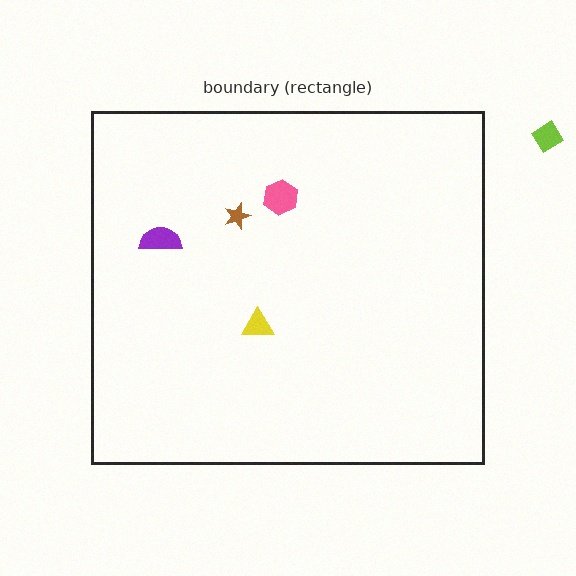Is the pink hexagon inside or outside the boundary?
Inside.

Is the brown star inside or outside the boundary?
Inside.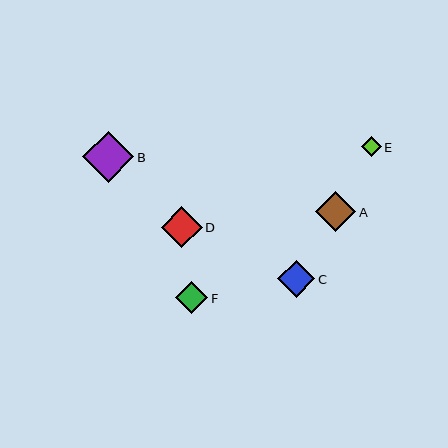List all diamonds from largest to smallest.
From largest to smallest: B, D, A, C, F, E.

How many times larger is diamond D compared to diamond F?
Diamond D is approximately 1.3 times the size of diamond F.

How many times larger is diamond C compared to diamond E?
Diamond C is approximately 1.9 times the size of diamond E.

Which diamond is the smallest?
Diamond E is the smallest with a size of approximately 20 pixels.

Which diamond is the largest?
Diamond B is the largest with a size of approximately 51 pixels.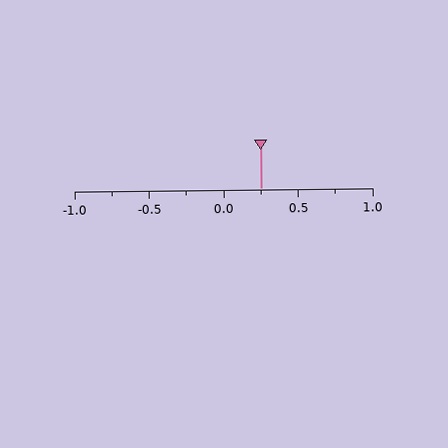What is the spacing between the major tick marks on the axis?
The major ticks are spaced 0.5 apart.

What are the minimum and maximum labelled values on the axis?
The axis runs from -1.0 to 1.0.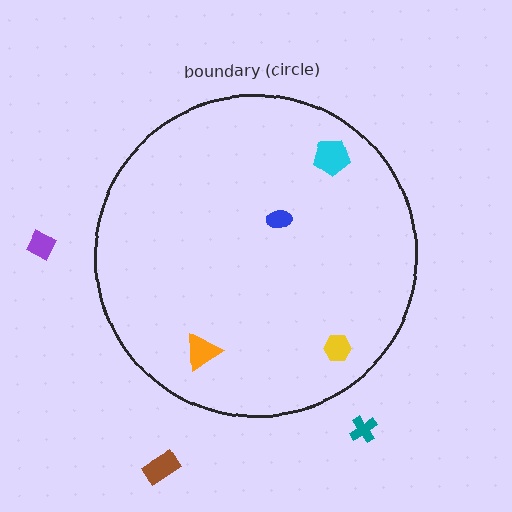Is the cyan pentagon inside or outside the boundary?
Inside.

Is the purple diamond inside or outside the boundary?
Outside.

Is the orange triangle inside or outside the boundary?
Inside.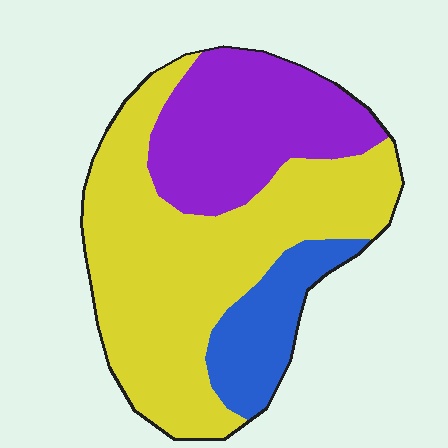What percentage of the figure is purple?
Purple takes up between a sixth and a third of the figure.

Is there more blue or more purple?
Purple.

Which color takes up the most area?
Yellow, at roughly 55%.